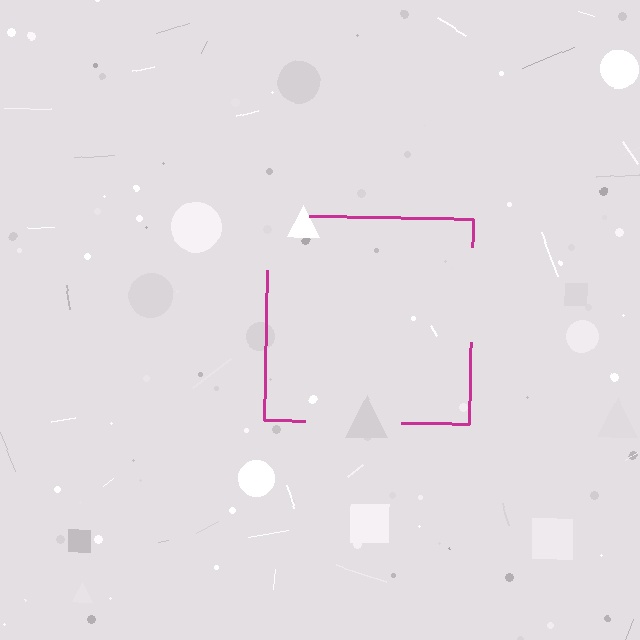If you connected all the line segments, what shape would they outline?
They would outline a square.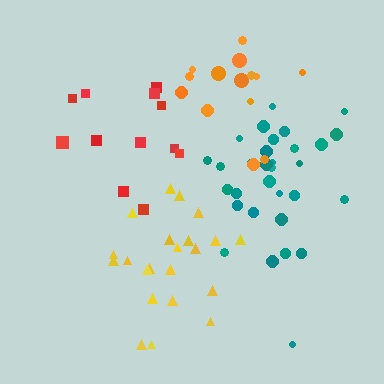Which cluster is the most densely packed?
Yellow.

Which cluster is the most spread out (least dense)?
Red.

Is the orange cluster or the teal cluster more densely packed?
Orange.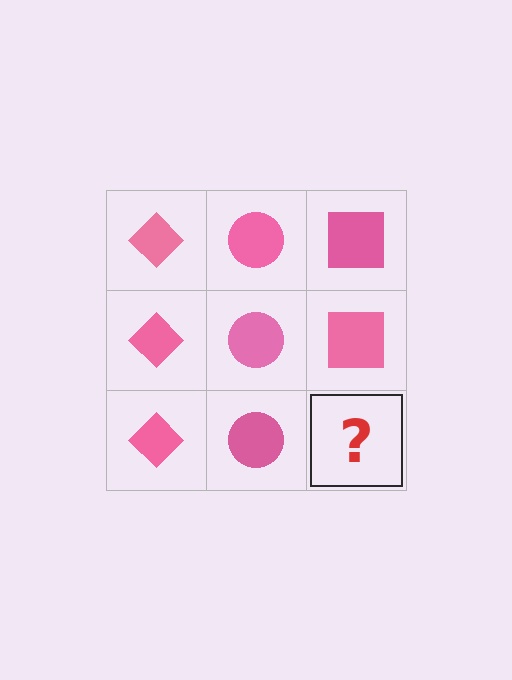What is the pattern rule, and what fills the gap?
The rule is that each column has a consistent shape. The gap should be filled with a pink square.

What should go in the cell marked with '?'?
The missing cell should contain a pink square.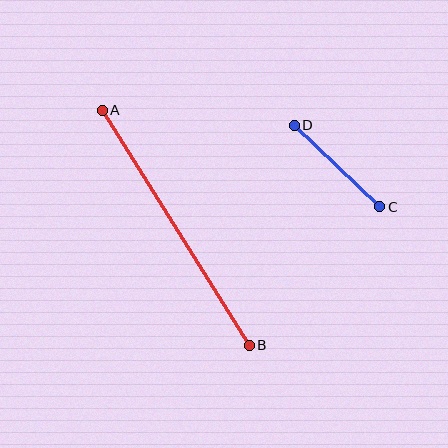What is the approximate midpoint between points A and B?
The midpoint is at approximately (176, 228) pixels.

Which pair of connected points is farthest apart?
Points A and B are farthest apart.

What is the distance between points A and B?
The distance is approximately 277 pixels.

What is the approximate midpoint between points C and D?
The midpoint is at approximately (337, 166) pixels.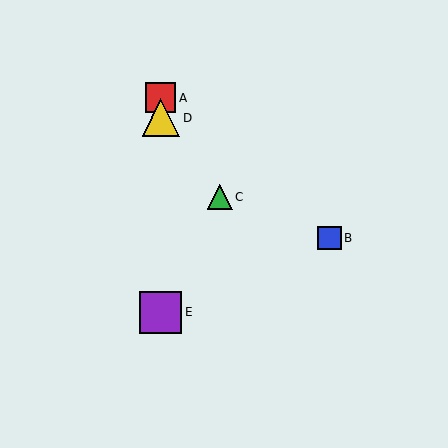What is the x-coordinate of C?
Object C is at x≈220.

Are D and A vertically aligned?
Yes, both are at x≈161.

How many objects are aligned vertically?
3 objects (A, D, E) are aligned vertically.